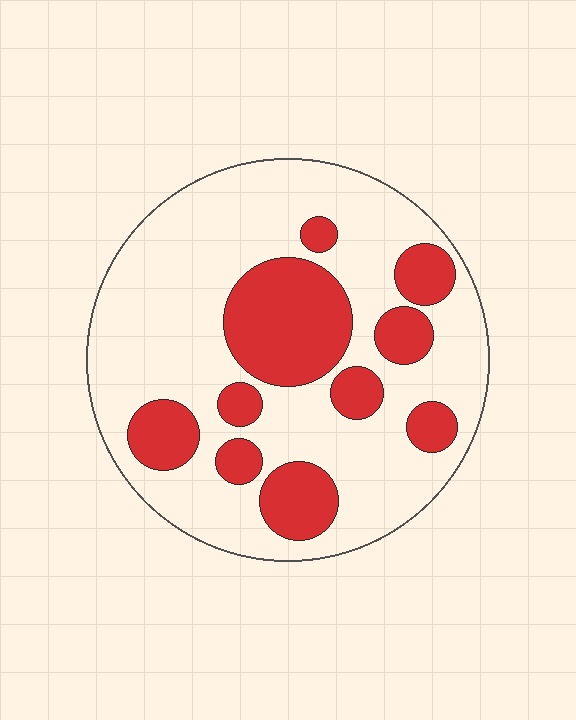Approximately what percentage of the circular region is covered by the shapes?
Approximately 30%.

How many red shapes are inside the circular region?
10.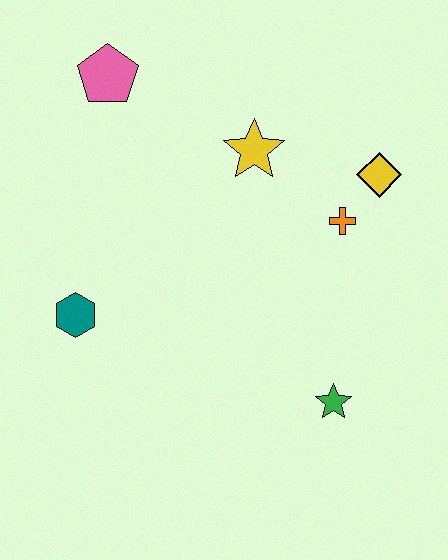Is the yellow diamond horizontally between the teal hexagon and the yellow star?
No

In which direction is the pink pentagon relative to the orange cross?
The pink pentagon is to the left of the orange cross.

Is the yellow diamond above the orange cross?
Yes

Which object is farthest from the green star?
The pink pentagon is farthest from the green star.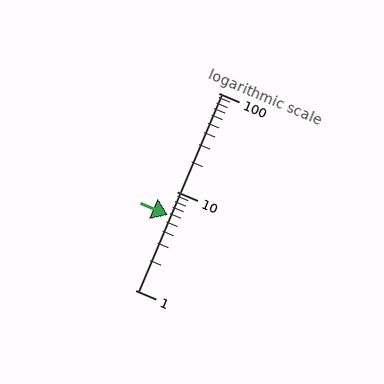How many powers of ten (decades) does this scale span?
The scale spans 2 decades, from 1 to 100.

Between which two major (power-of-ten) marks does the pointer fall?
The pointer is between 1 and 10.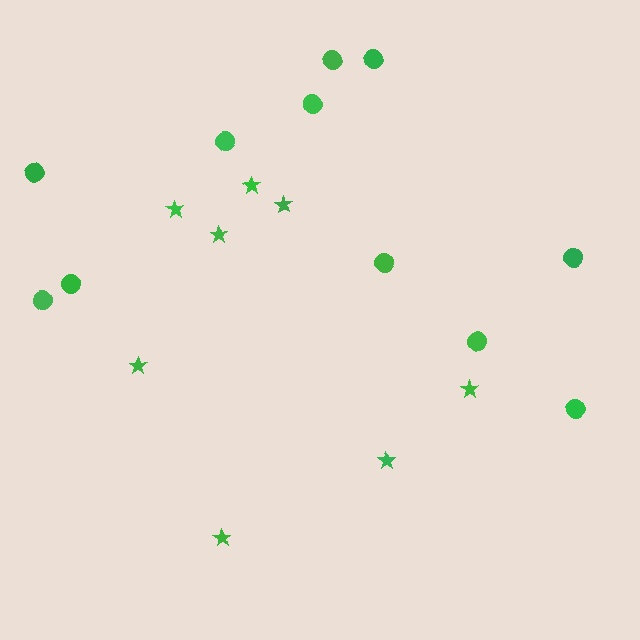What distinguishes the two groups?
There are 2 groups: one group of circles (11) and one group of stars (8).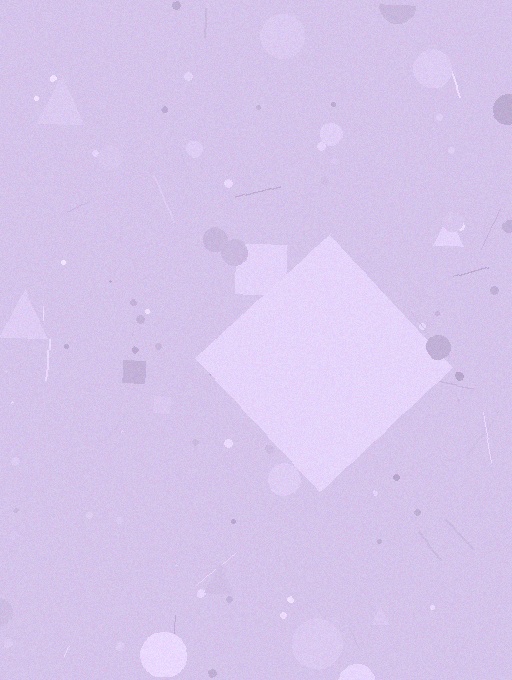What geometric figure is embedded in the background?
A diamond is embedded in the background.